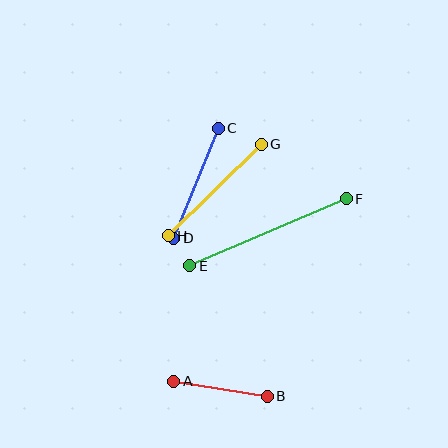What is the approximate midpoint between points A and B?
The midpoint is at approximately (221, 389) pixels.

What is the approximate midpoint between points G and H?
The midpoint is at approximately (215, 190) pixels.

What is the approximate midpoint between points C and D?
The midpoint is at approximately (196, 183) pixels.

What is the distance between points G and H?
The distance is approximately 130 pixels.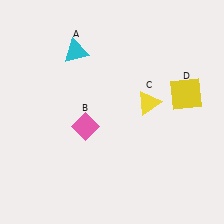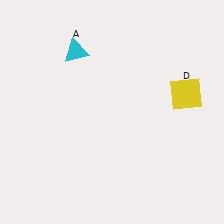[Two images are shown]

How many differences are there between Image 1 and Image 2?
There are 2 differences between the two images.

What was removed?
The yellow triangle (C), the pink diamond (B) were removed in Image 2.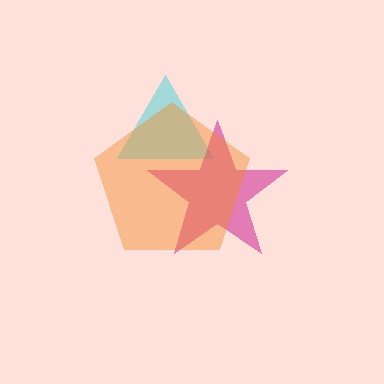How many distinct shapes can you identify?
There are 3 distinct shapes: a cyan triangle, a magenta star, an orange pentagon.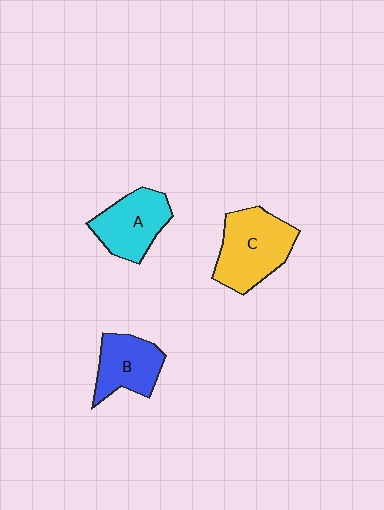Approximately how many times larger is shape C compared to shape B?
Approximately 1.4 times.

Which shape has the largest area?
Shape C (yellow).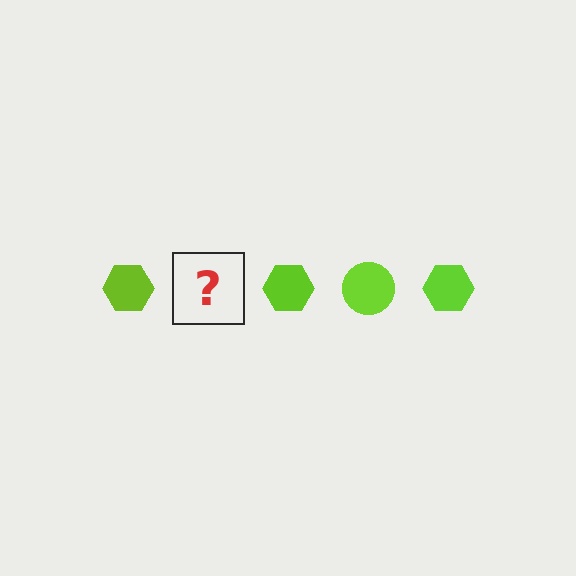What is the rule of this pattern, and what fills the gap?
The rule is that the pattern cycles through hexagon, circle shapes in lime. The gap should be filled with a lime circle.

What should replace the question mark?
The question mark should be replaced with a lime circle.